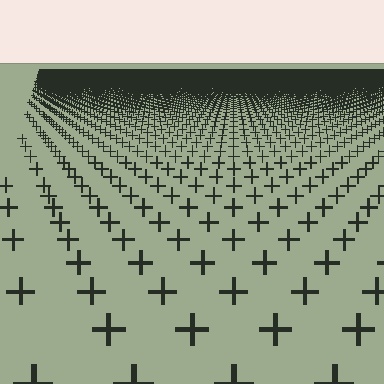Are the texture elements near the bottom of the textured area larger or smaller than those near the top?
Larger. Near the bottom, elements are closer to the viewer and appear at a bigger on-screen size.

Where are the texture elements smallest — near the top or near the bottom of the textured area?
Near the top.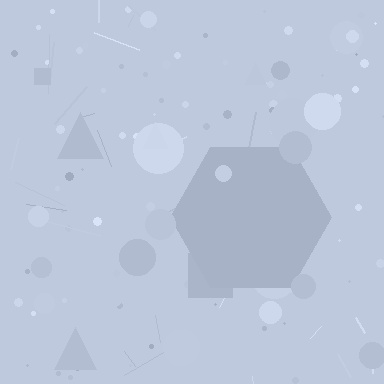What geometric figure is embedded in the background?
A hexagon is embedded in the background.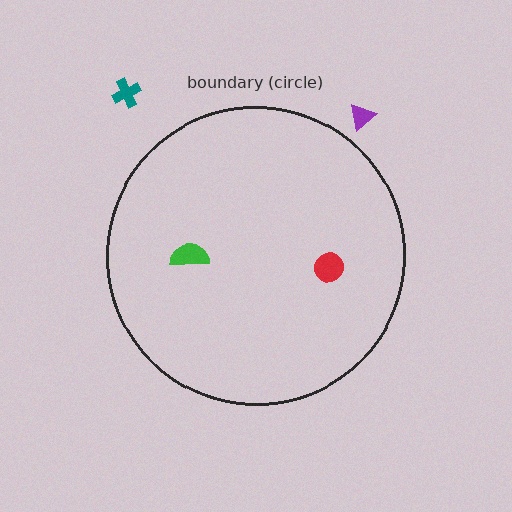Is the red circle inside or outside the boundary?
Inside.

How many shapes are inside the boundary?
2 inside, 2 outside.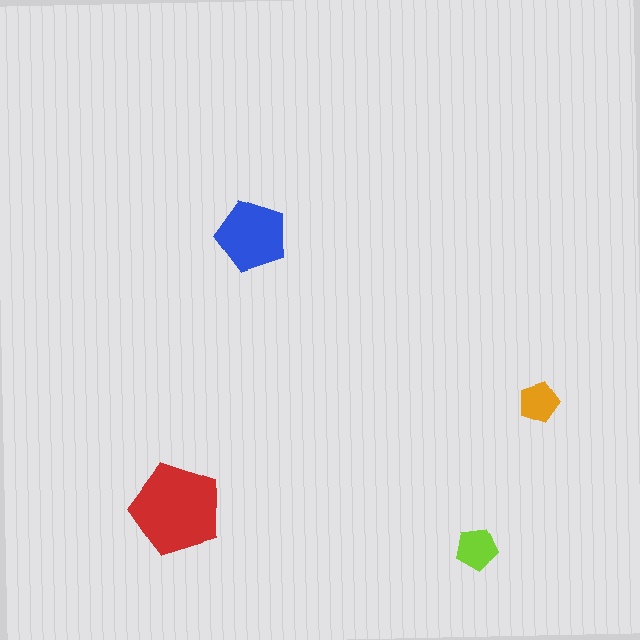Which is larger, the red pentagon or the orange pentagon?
The red one.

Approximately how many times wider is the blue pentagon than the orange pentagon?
About 2 times wider.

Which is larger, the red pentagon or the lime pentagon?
The red one.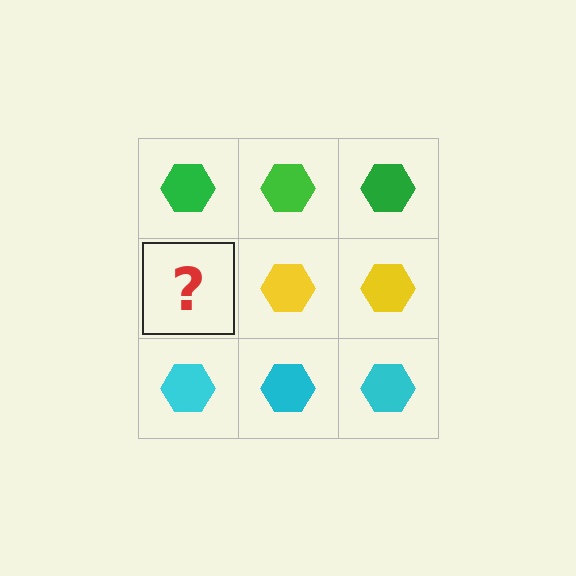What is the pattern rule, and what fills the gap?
The rule is that each row has a consistent color. The gap should be filled with a yellow hexagon.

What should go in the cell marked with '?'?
The missing cell should contain a yellow hexagon.